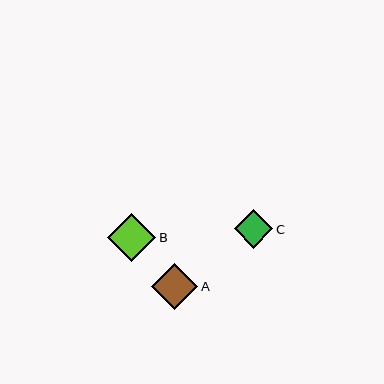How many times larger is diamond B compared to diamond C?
Diamond B is approximately 1.2 times the size of diamond C.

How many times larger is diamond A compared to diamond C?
Diamond A is approximately 1.2 times the size of diamond C.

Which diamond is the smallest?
Diamond C is the smallest with a size of approximately 39 pixels.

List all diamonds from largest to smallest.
From largest to smallest: B, A, C.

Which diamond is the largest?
Diamond B is the largest with a size of approximately 48 pixels.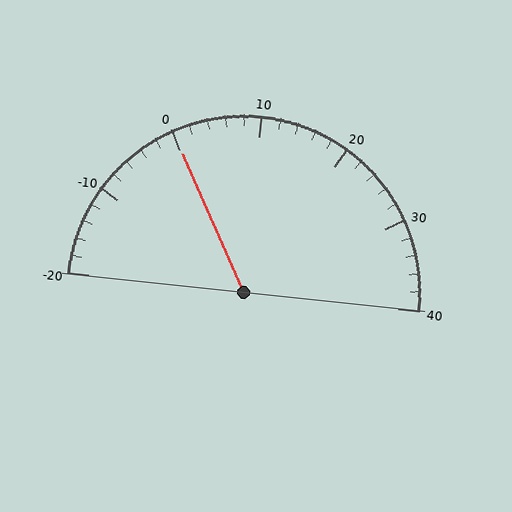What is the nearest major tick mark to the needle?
The nearest major tick mark is 0.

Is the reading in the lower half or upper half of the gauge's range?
The reading is in the lower half of the range (-20 to 40).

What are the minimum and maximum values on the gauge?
The gauge ranges from -20 to 40.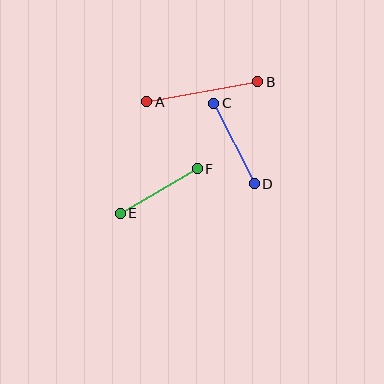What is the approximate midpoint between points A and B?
The midpoint is at approximately (202, 92) pixels.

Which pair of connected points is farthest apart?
Points A and B are farthest apart.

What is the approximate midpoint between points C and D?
The midpoint is at approximately (234, 143) pixels.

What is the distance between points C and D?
The distance is approximately 90 pixels.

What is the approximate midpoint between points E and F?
The midpoint is at approximately (159, 191) pixels.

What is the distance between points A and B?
The distance is approximately 112 pixels.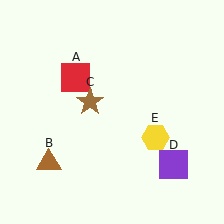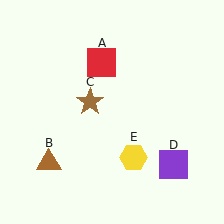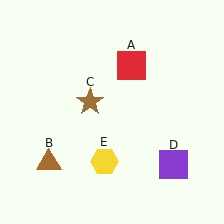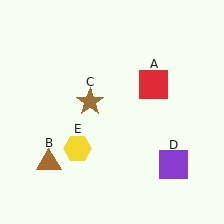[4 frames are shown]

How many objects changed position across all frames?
2 objects changed position: red square (object A), yellow hexagon (object E).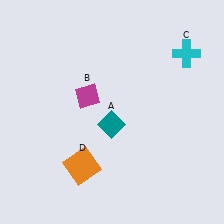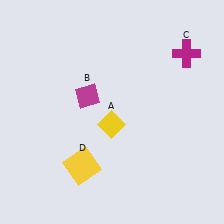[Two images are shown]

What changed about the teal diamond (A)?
In Image 1, A is teal. In Image 2, it changed to yellow.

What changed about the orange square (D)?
In Image 1, D is orange. In Image 2, it changed to yellow.